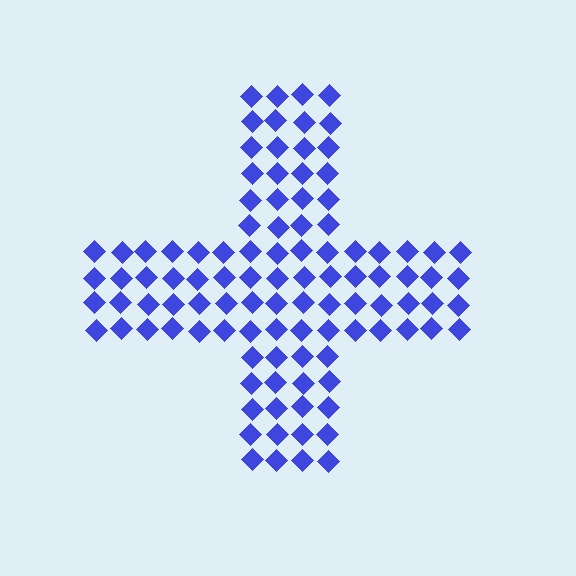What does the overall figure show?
The overall figure shows a cross.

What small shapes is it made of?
It is made of small diamonds.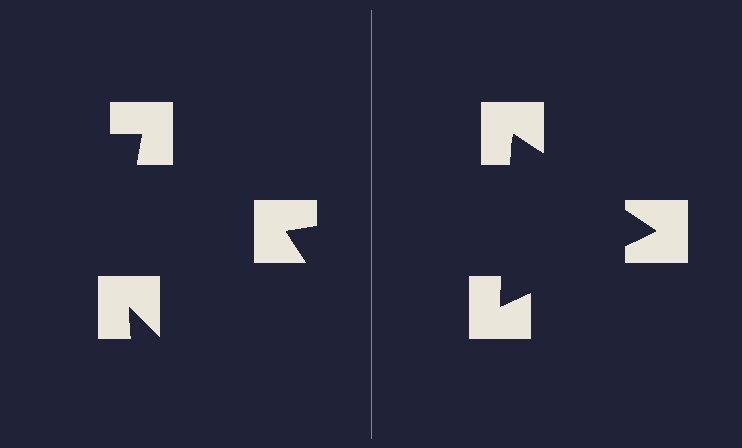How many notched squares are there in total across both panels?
6 — 3 on each side.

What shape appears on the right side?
An illusory triangle.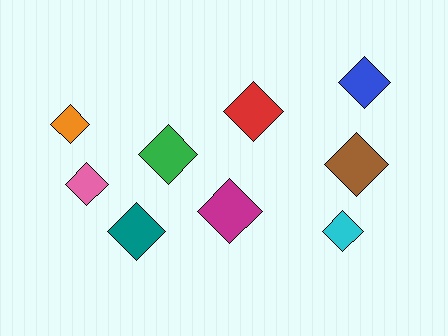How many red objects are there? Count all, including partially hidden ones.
There is 1 red object.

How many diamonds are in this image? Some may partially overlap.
There are 9 diamonds.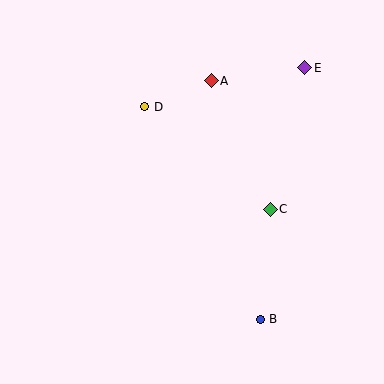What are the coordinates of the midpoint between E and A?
The midpoint between E and A is at (258, 74).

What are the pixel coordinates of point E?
Point E is at (304, 68).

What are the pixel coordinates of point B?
Point B is at (260, 319).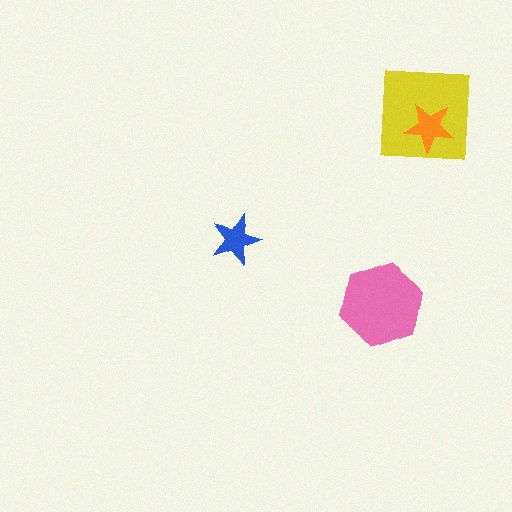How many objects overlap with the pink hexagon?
0 objects overlap with the pink hexagon.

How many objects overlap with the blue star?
0 objects overlap with the blue star.